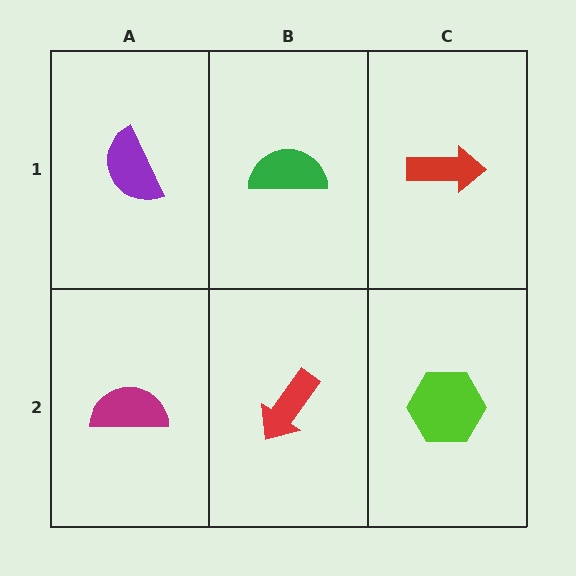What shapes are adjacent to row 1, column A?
A magenta semicircle (row 2, column A), a green semicircle (row 1, column B).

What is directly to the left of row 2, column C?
A red arrow.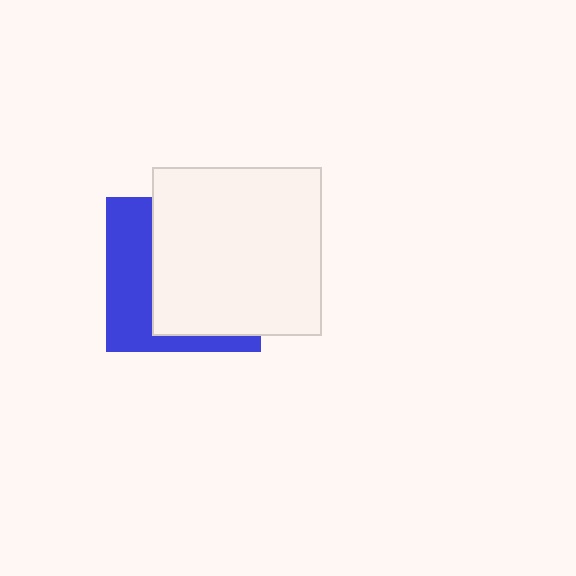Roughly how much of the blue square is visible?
A small part of it is visible (roughly 37%).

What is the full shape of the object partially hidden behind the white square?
The partially hidden object is a blue square.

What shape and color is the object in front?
The object in front is a white square.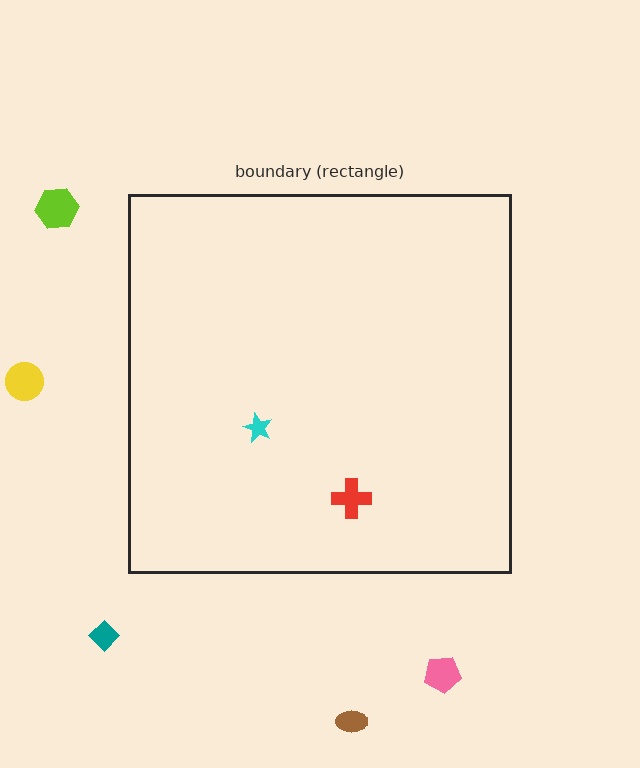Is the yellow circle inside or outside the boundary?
Outside.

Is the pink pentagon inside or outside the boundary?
Outside.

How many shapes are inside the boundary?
2 inside, 5 outside.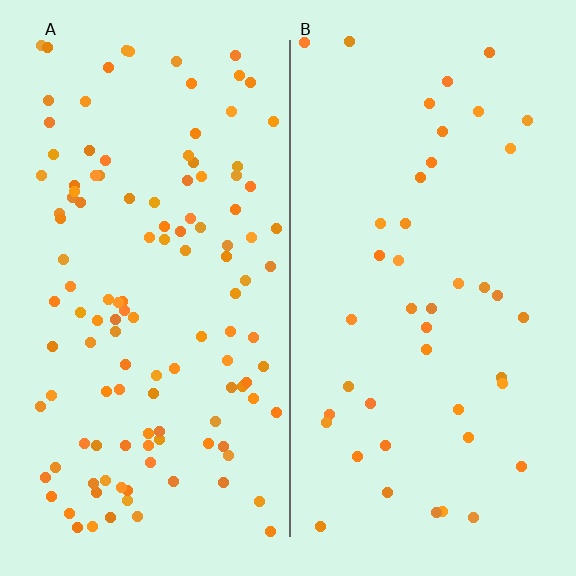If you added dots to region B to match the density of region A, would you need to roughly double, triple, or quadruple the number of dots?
Approximately triple.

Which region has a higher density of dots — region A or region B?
A (the left).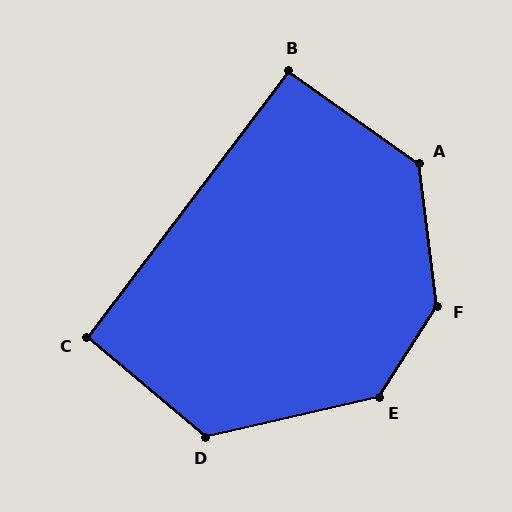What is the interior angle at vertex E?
Approximately 135 degrees (obtuse).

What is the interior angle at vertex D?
Approximately 127 degrees (obtuse).